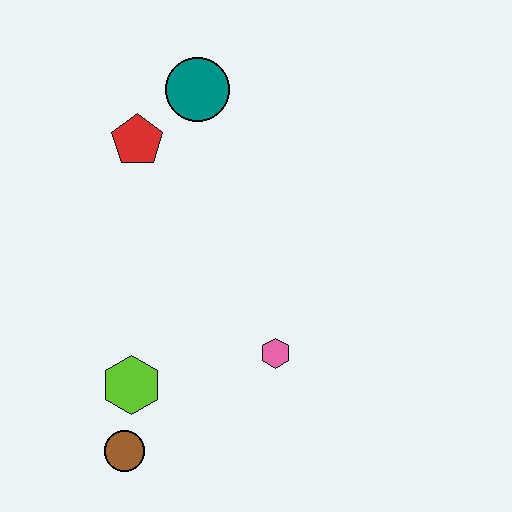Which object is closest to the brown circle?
The lime hexagon is closest to the brown circle.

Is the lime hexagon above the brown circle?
Yes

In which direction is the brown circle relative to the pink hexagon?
The brown circle is to the left of the pink hexagon.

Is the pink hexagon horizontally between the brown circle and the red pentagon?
No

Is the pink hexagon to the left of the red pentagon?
No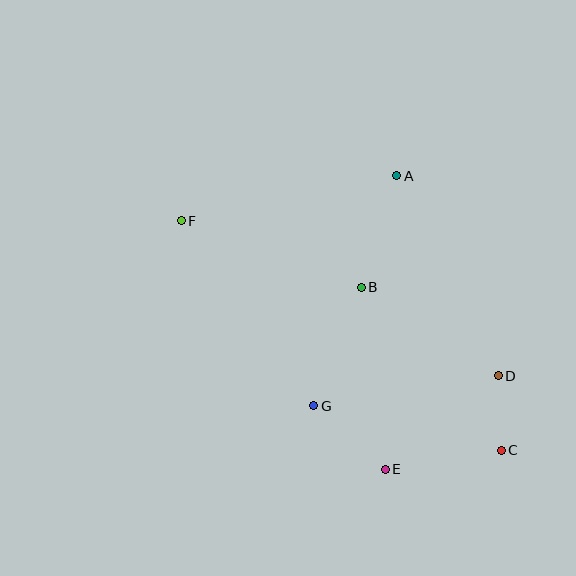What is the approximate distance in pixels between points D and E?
The distance between D and E is approximately 146 pixels.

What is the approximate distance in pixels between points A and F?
The distance between A and F is approximately 220 pixels.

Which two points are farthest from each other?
Points C and F are farthest from each other.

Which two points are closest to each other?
Points C and D are closest to each other.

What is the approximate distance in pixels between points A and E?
The distance between A and E is approximately 294 pixels.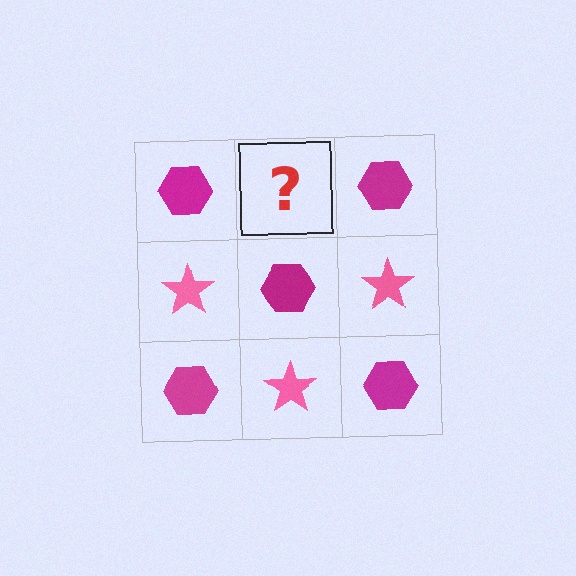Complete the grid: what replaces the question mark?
The question mark should be replaced with a pink star.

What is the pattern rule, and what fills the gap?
The rule is that it alternates magenta hexagon and pink star in a checkerboard pattern. The gap should be filled with a pink star.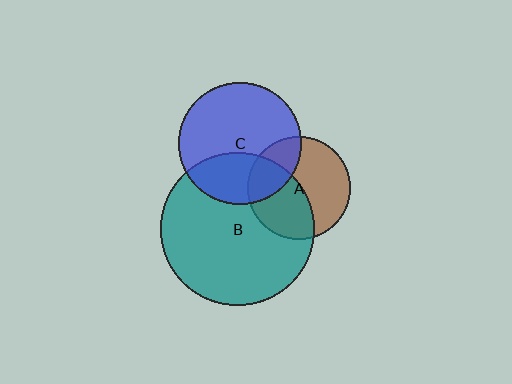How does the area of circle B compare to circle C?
Approximately 1.6 times.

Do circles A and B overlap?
Yes.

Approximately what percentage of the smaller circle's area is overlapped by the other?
Approximately 45%.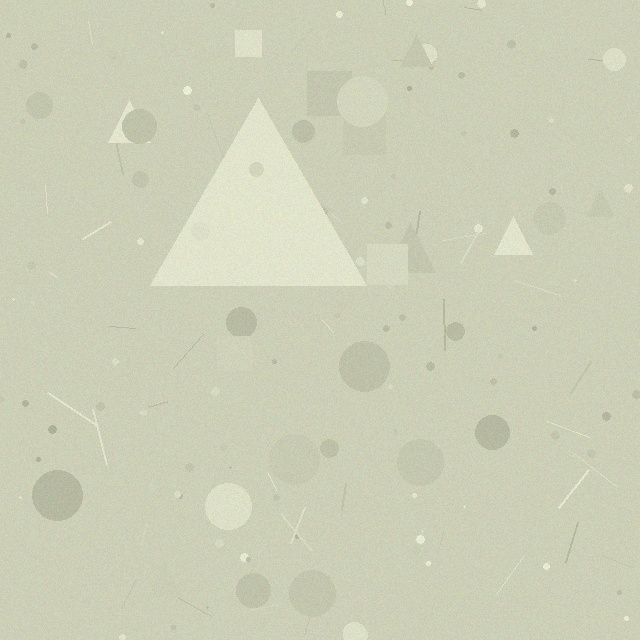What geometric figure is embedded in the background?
A triangle is embedded in the background.